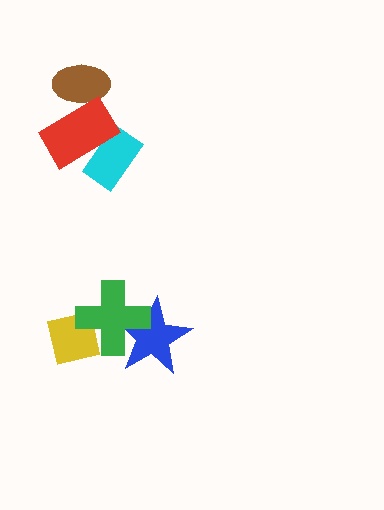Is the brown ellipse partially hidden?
Yes, it is partially covered by another shape.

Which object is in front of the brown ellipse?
The red rectangle is in front of the brown ellipse.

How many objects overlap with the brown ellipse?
1 object overlaps with the brown ellipse.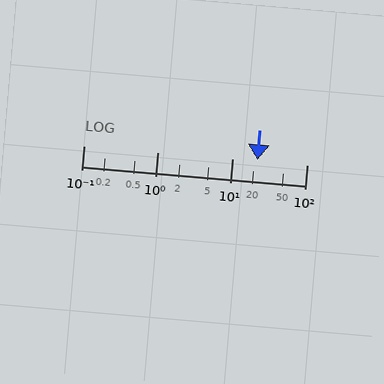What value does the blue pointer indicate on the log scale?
The pointer indicates approximately 22.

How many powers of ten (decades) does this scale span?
The scale spans 3 decades, from 0.1 to 100.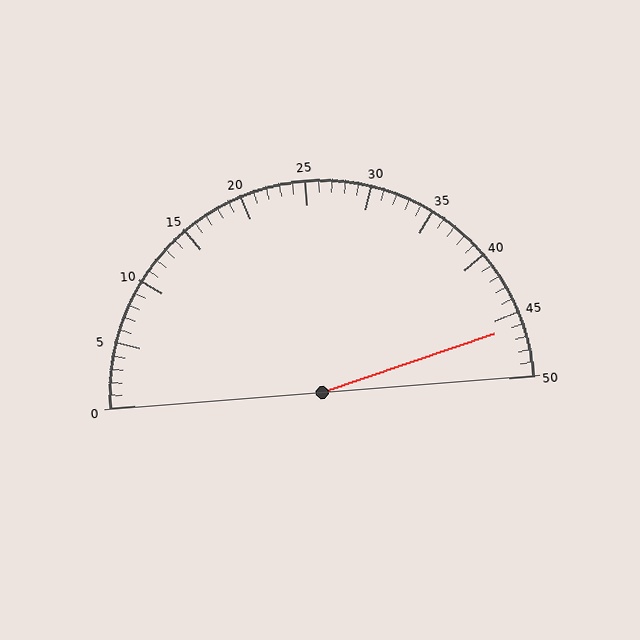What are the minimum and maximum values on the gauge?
The gauge ranges from 0 to 50.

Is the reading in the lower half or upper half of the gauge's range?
The reading is in the upper half of the range (0 to 50).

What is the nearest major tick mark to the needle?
The nearest major tick mark is 45.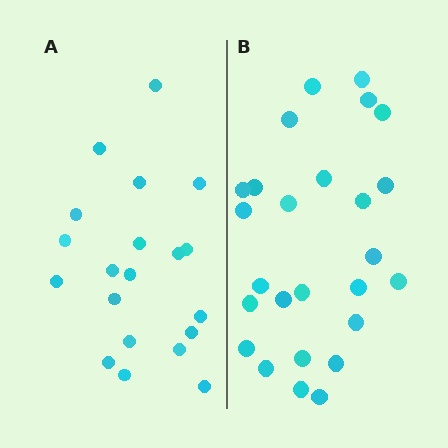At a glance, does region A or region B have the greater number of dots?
Region B (the right region) has more dots.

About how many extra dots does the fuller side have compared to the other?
Region B has about 6 more dots than region A.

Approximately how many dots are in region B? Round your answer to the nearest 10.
About 30 dots. (The exact count is 26, which rounds to 30.)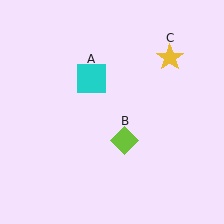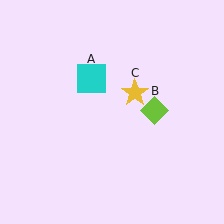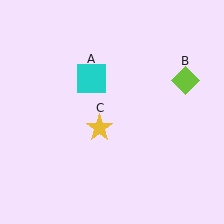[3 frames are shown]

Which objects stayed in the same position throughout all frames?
Cyan square (object A) remained stationary.